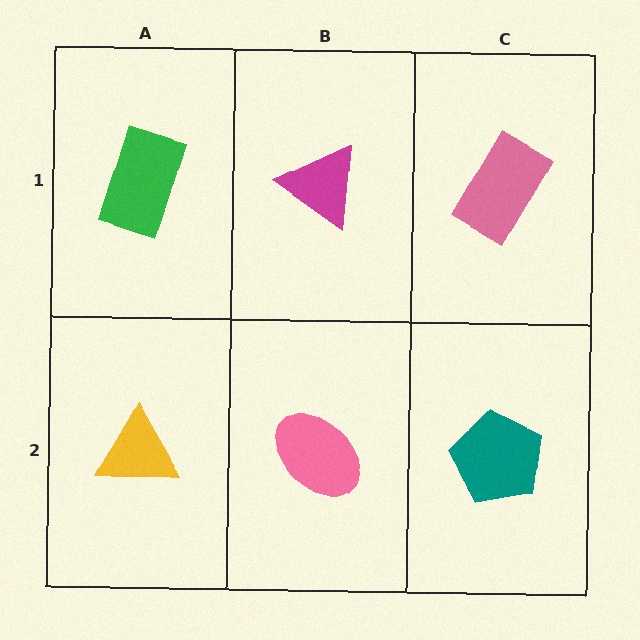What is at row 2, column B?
A pink ellipse.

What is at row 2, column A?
A yellow triangle.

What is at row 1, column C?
A pink rectangle.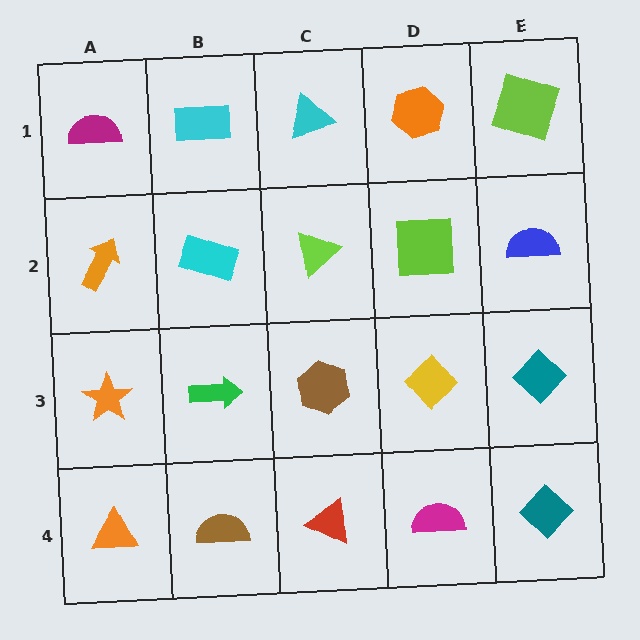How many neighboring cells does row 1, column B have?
3.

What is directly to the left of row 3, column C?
A green arrow.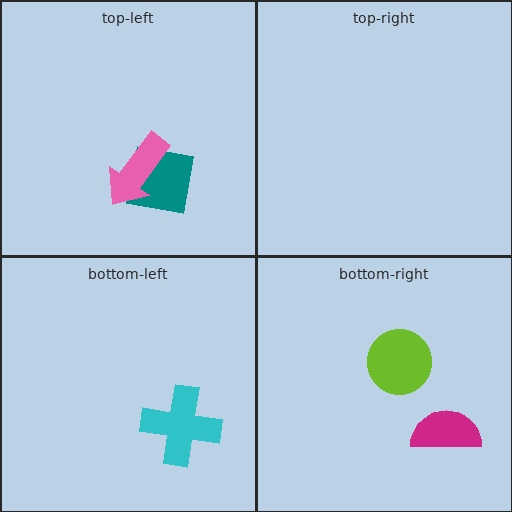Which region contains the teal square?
The top-left region.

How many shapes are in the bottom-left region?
1.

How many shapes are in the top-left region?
2.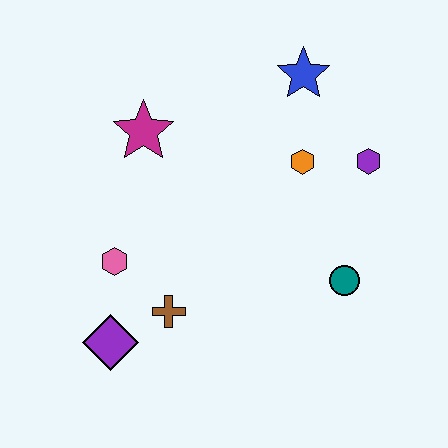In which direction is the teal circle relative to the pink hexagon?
The teal circle is to the right of the pink hexagon.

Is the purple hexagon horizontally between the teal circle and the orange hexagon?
No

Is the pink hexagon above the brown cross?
Yes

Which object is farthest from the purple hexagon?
The purple diamond is farthest from the purple hexagon.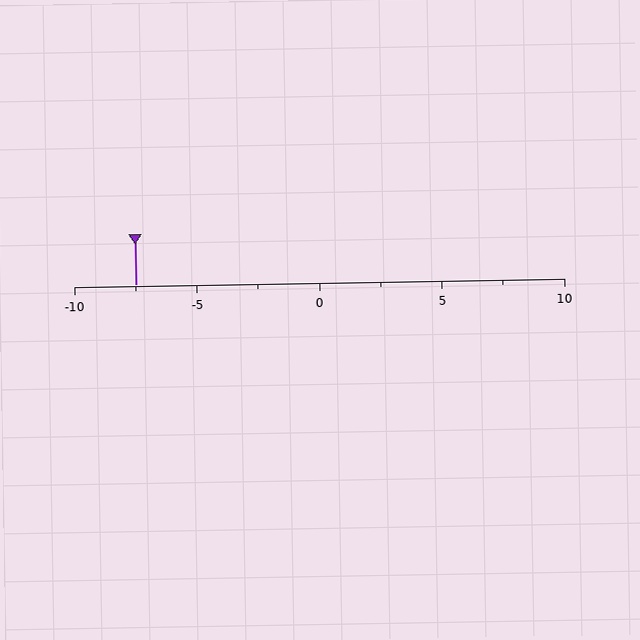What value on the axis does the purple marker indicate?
The marker indicates approximately -7.5.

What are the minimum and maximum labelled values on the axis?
The axis runs from -10 to 10.